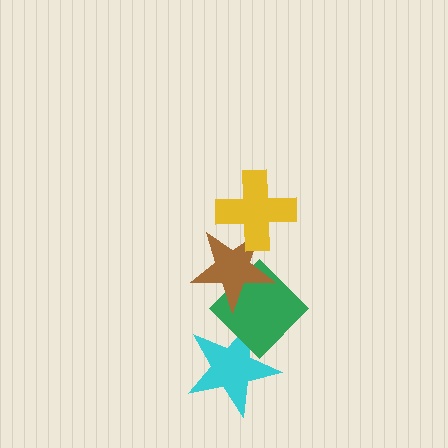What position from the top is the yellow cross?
The yellow cross is 1st from the top.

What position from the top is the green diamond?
The green diamond is 3rd from the top.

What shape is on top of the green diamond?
The brown star is on top of the green diamond.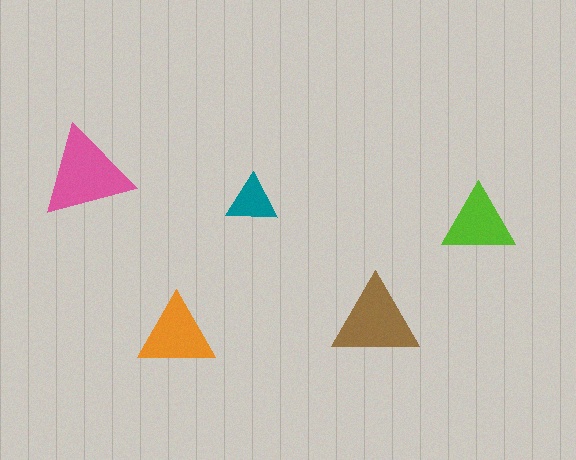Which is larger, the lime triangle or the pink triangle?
The pink one.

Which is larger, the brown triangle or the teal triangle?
The brown one.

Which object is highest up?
The pink triangle is topmost.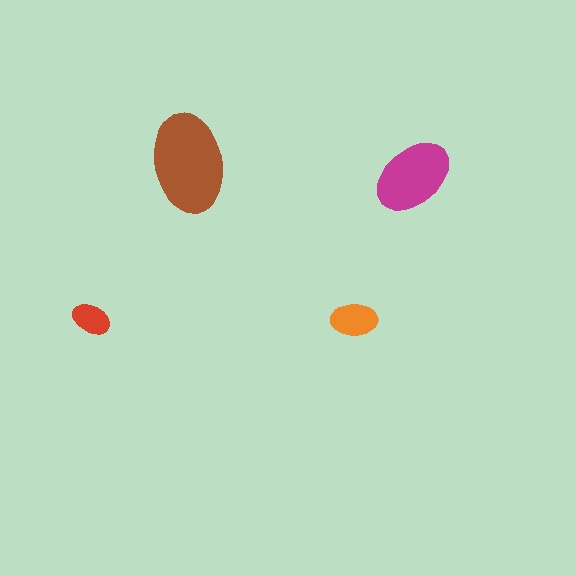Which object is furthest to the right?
The magenta ellipse is rightmost.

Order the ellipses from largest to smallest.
the brown one, the magenta one, the orange one, the red one.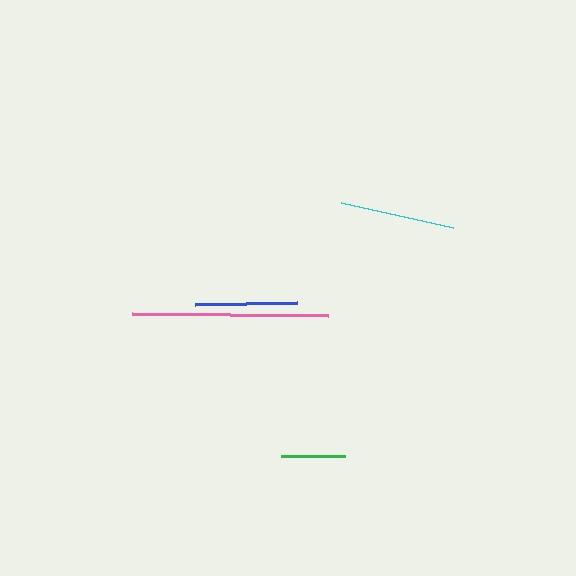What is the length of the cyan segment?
The cyan segment is approximately 115 pixels long.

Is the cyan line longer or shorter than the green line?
The cyan line is longer than the green line.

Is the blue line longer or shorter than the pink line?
The pink line is longer than the blue line.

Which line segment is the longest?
The pink line is the longest at approximately 196 pixels.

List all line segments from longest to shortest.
From longest to shortest: pink, cyan, blue, green.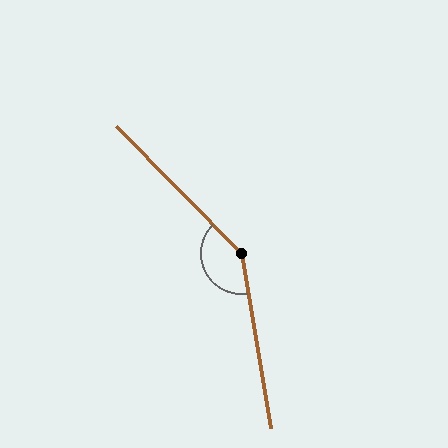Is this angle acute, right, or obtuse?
It is obtuse.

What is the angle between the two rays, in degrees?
Approximately 145 degrees.